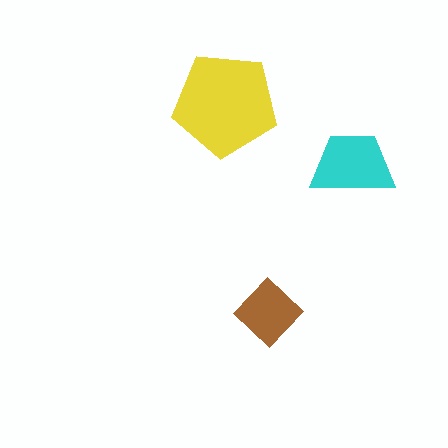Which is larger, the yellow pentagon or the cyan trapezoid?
The yellow pentagon.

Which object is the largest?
The yellow pentagon.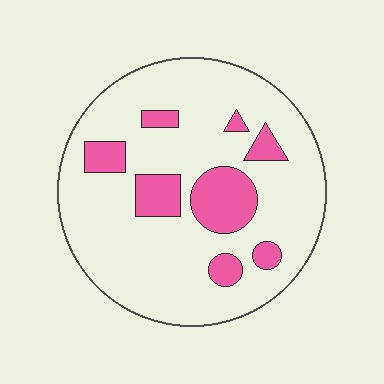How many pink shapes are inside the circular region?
8.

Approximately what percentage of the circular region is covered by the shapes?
Approximately 20%.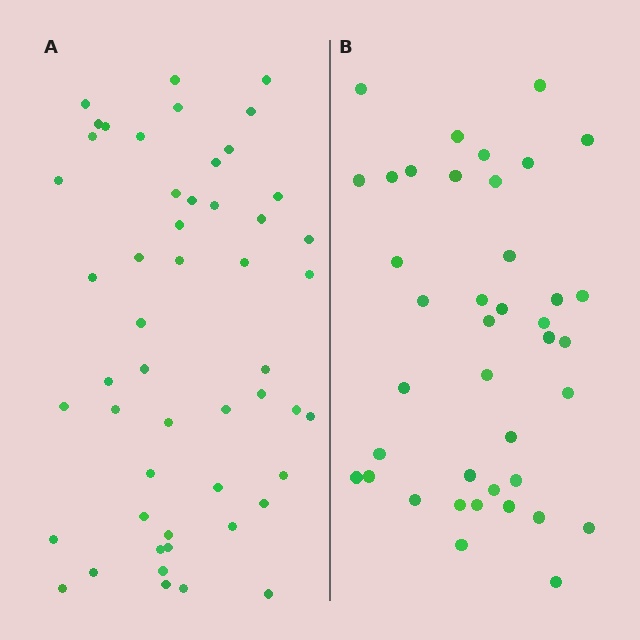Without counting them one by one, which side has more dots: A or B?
Region A (the left region) has more dots.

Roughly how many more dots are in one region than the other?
Region A has roughly 12 or so more dots than region B.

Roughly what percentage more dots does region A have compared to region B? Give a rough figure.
About 30% more.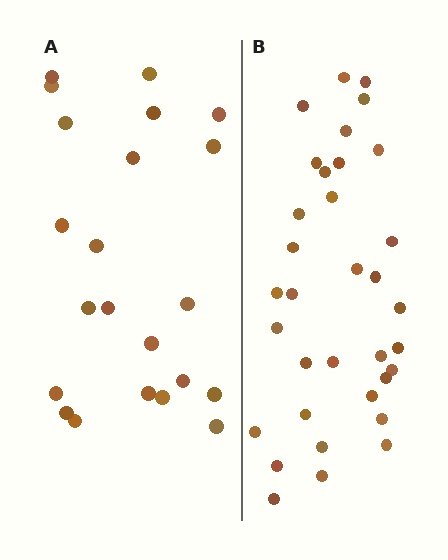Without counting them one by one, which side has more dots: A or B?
Region B (the right region) has more dots.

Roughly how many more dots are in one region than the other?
Region B has roughly 12 or so more dots than region A.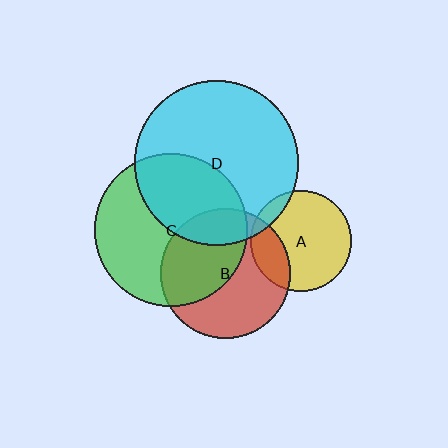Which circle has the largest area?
Circle D (cyan).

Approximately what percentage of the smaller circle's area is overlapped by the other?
Approximately 40%.